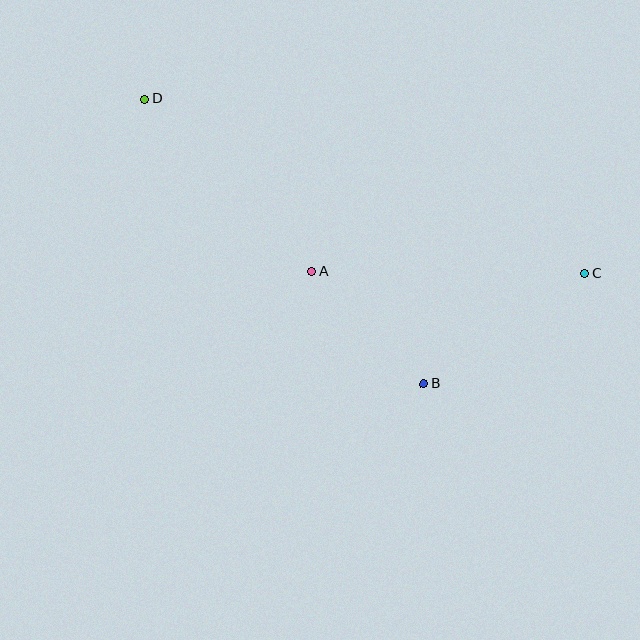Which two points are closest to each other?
Points A and B are closest to each other.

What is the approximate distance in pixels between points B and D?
The distance between B and D is approximately 399 pixels.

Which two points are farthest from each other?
Points C and D are farthest from each other.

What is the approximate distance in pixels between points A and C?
The distance between A and C is approximately 273 pixels.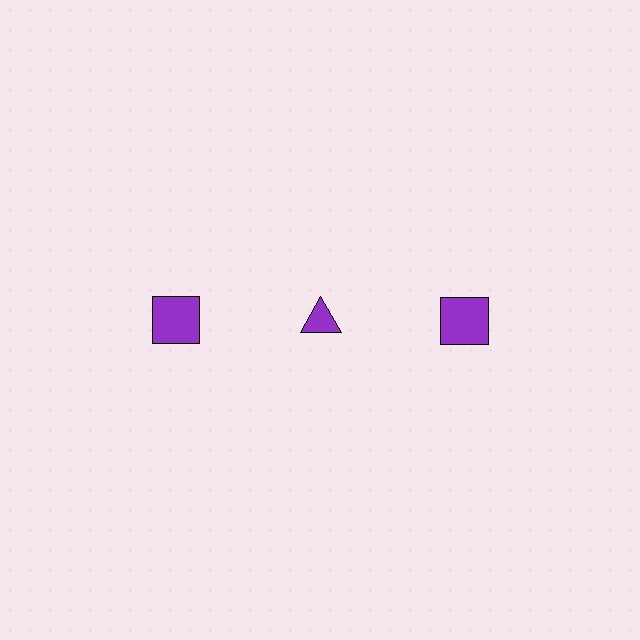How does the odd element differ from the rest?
It has a different shape: triangle instead of square.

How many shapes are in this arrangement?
There are 3 shapes arranged in a grid pattern.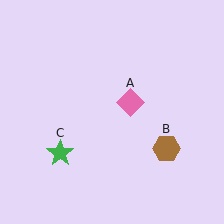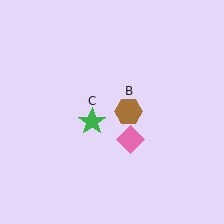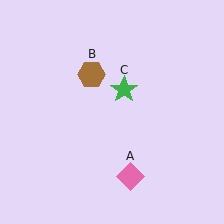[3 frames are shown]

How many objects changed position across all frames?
3 objects changed position: pink diamond (object A), brown hexagon (object B), green star (object C).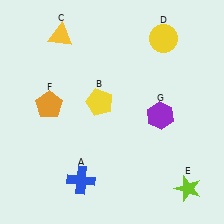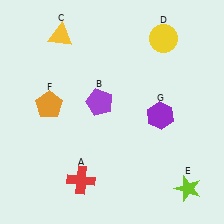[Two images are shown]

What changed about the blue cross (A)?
In Image 1, A is blue. In Image 2, it changed to red.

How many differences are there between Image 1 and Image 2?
There are 2 differences between the two images.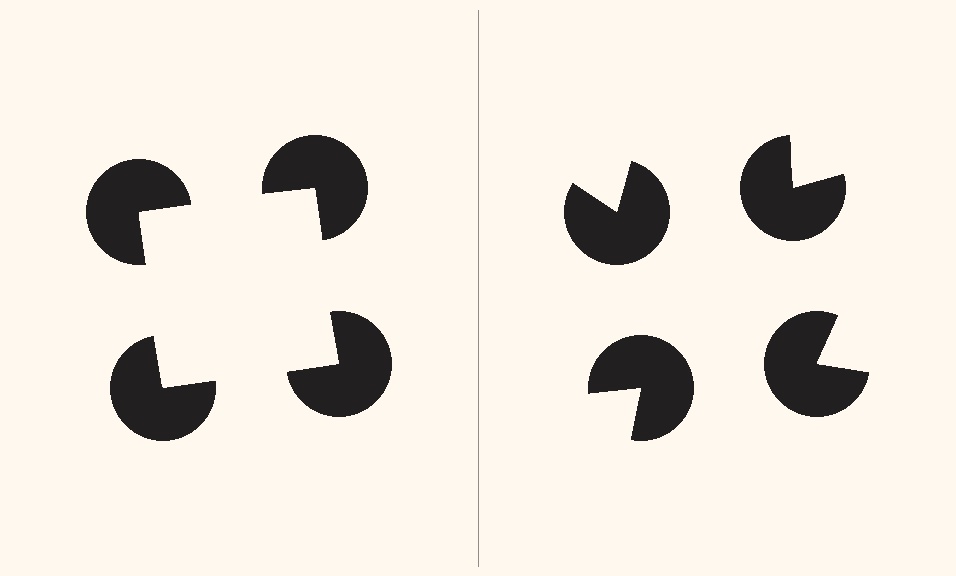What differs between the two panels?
The pac-man discs are positioned identically on both sides; only the wedge orientations differ. On the left they align to a square; on the right they are misaligned.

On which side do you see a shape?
An illusory square appears on the left side. On the right side the wedge cuts are rotated, so no coherent shape forms.